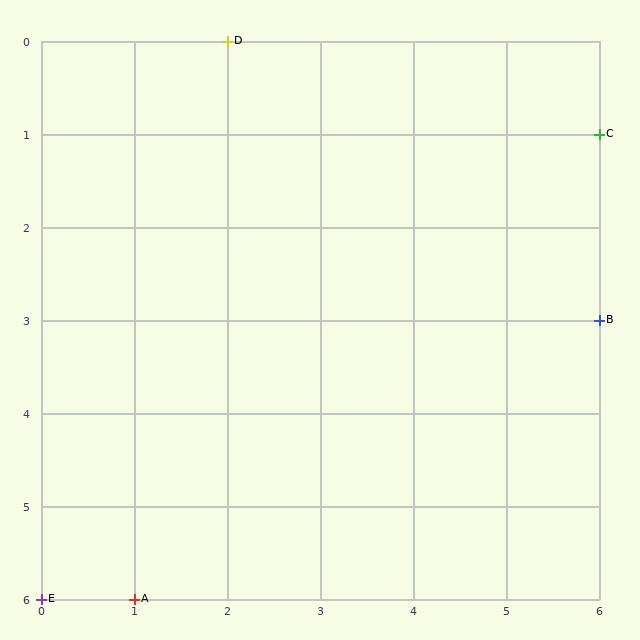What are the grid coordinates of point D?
Point D is at grid coordinates (2, 0).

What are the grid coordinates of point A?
Point A is at grid coordinates (1, 6).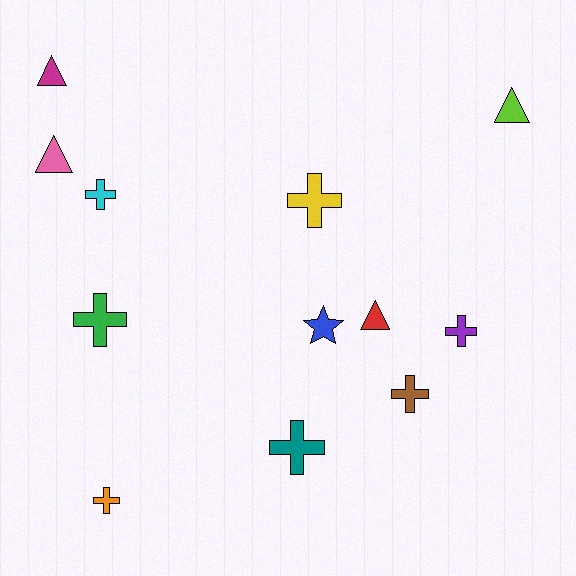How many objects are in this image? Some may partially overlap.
There are 12 objects.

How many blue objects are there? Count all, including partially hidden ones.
There is 1 blue object.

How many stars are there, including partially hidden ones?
There is 1 star.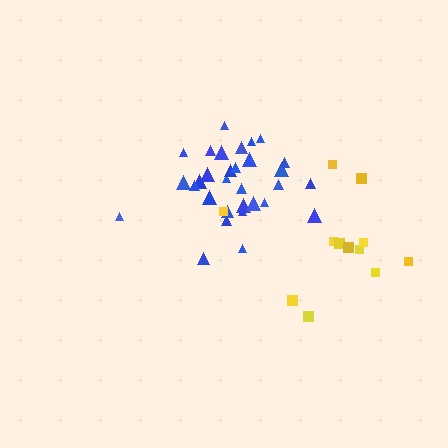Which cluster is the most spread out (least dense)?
Yellow.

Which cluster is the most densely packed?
Blue.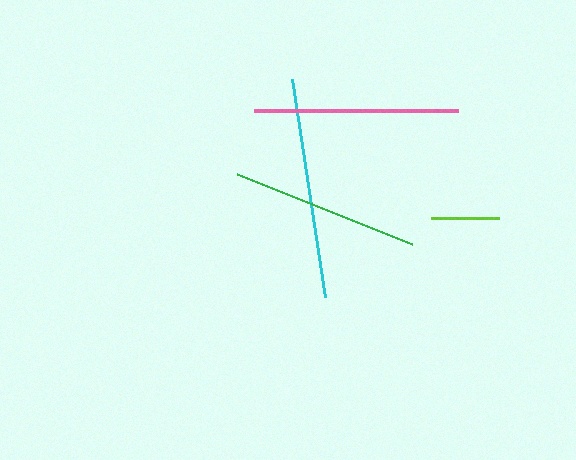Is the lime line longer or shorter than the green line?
The green line is longer than the lime line.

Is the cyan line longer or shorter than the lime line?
The cyan line is longer than the lime line.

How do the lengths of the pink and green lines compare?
The pink and green lines are approximately the same length.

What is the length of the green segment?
The green segment is approximately 189 pixels long.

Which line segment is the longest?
The cyan line is the longest at approximately 221 pixels.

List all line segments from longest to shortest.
From longest to shortest: cyan, pink, green, lime.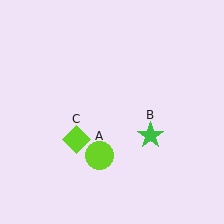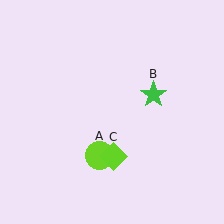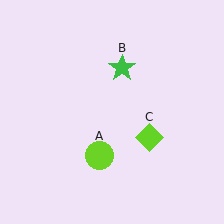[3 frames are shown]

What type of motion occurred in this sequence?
The green star (object B), lime diamond (object C) rotated counterclockwise around the center of the scene.